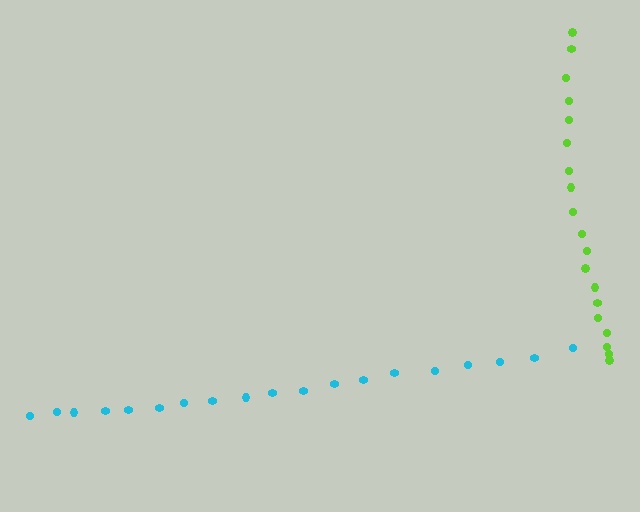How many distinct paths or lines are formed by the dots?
There are 2 distinct paths.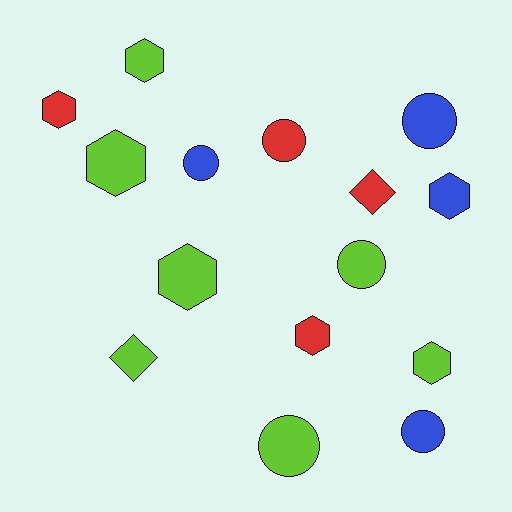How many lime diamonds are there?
There is 1 lime diamond.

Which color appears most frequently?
Lime, with 7 objects.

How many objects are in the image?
There are 15 objects.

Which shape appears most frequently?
Hexagon, with 7 objects.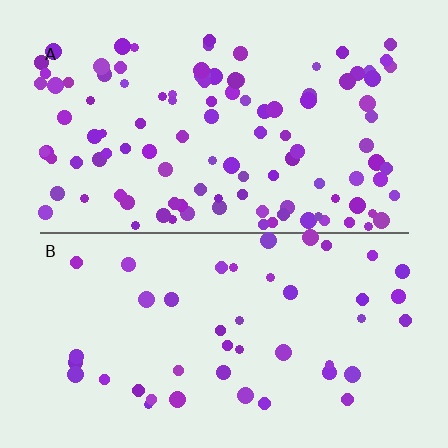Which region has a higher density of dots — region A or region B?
A (the top).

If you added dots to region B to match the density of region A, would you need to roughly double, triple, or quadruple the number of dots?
Approximately double.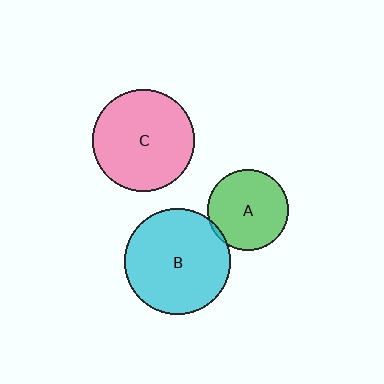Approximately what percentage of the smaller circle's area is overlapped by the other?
Approximately 5%.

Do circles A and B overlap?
Yes.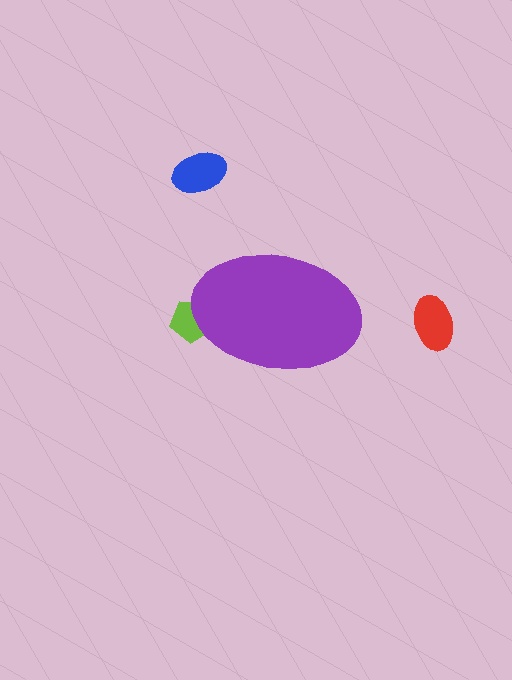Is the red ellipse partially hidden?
No, the red ellipse is fully visible.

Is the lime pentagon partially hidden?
Yes, the lime pentagon is partially hidden behind the purple ellipse.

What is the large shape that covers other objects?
A purple ellipse.